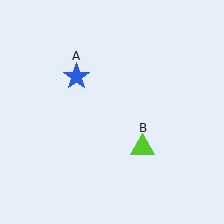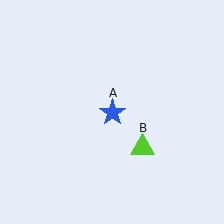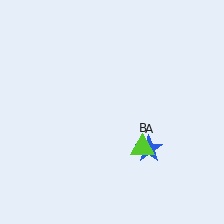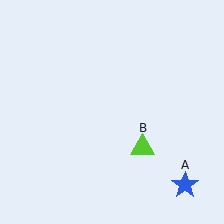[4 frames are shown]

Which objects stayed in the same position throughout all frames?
Lime triangle (object B) remained stationary.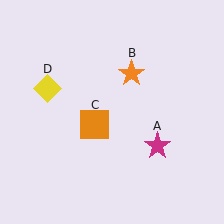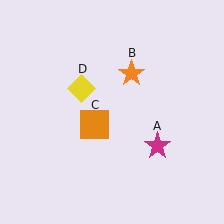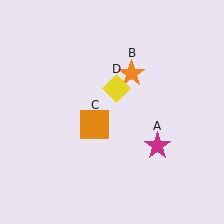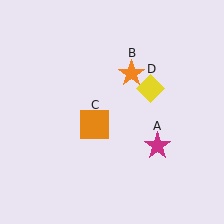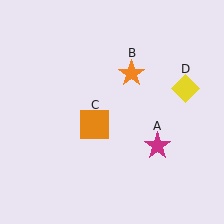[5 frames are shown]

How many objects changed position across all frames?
1 object changed position: yellow diamond (object D).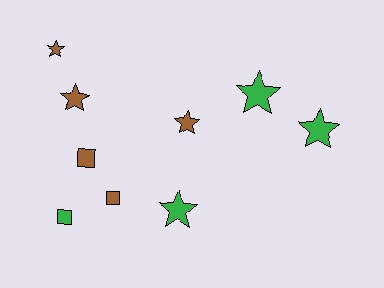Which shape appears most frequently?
Star, with 6 objects.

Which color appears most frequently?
Brown, with 5 objects.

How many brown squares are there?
There are 2 brown squares.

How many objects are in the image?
There are 9 objects.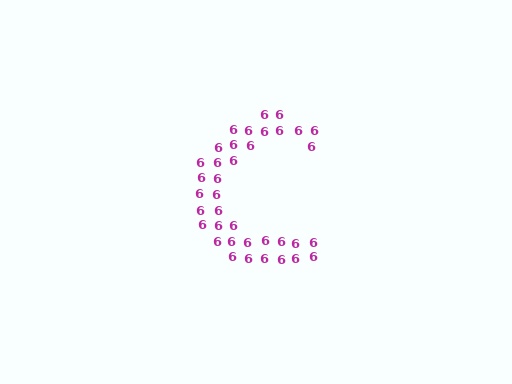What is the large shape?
The large shape is the letter C.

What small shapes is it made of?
It is made of small digit 6's.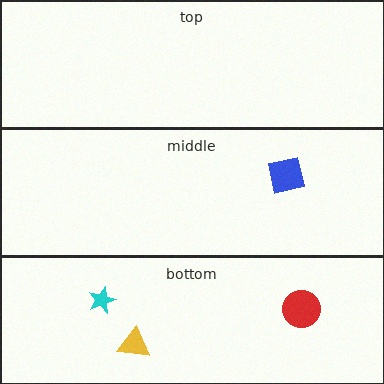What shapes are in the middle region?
The blue square.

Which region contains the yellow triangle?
The bottom region.